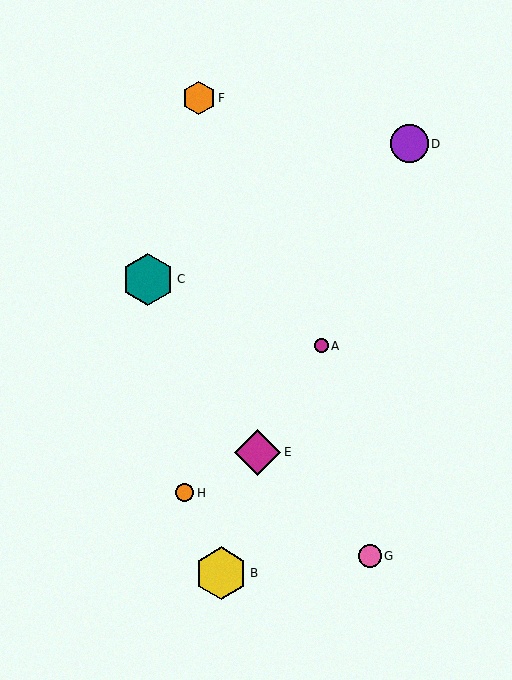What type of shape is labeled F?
Shape F is an orange hexagon.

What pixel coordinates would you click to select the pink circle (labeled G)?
Click at (370, 556) to select the pink circle G.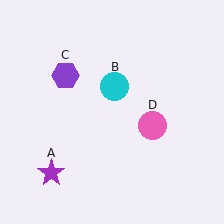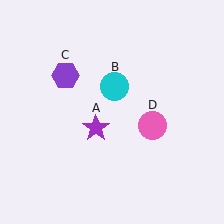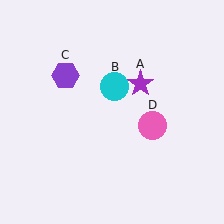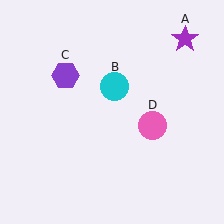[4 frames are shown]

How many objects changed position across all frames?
1 object changed position: purple star (object A).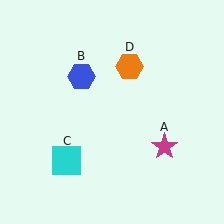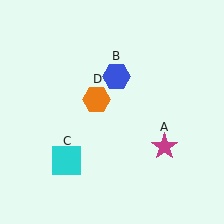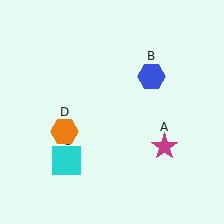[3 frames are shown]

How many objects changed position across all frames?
2 objects changed position: blue hexagon (object B), orange hexagon (object D).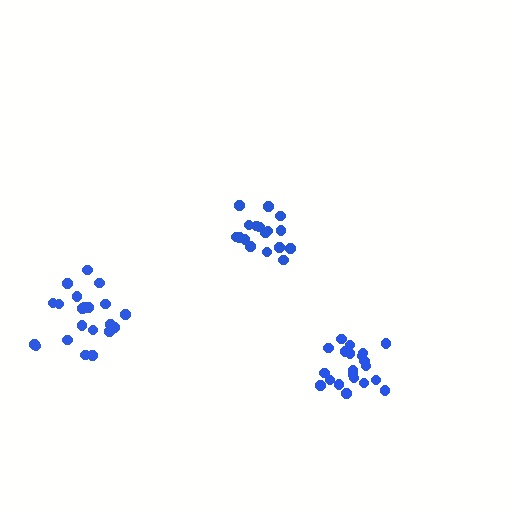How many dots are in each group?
Group 1: 18 dots, Group 2: 21 dots, Group 3: 21 dots (60 total).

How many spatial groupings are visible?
There are 3 spatial groupings.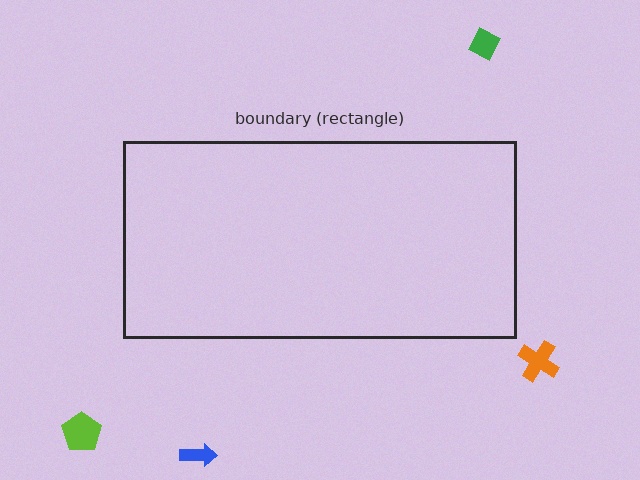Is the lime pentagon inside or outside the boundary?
Outside.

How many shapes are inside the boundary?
0 inside, 4 outside.